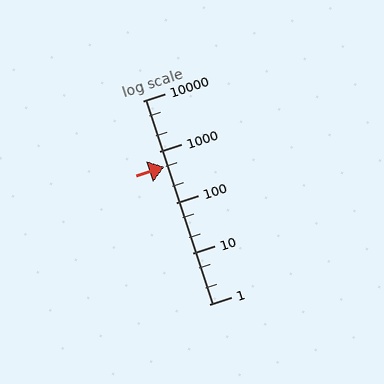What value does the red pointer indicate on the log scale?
The pointer indicates approximately 500.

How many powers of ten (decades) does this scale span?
The scale spans 4 decades, from 1 to 10000.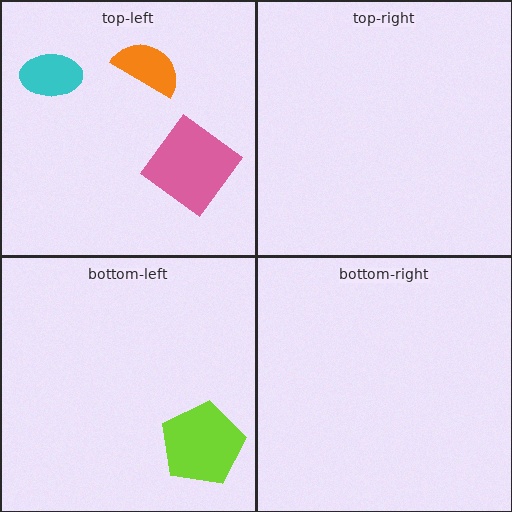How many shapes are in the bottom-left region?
1.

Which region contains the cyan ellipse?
The top-left region.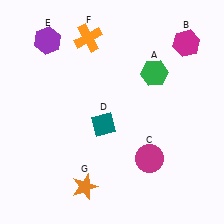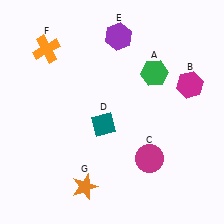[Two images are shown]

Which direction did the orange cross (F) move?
The orange cross (F) moved left.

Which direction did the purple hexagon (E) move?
The purple hexagon (E) moved right.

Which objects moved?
The objects that moved are: the magenta hexagon (B), the purple hexagon (E), the orange cross (F).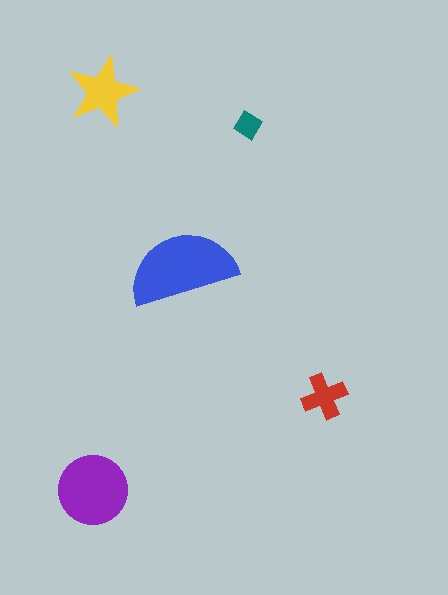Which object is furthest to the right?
The red cross is rightmost.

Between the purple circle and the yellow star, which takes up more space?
The purple circle.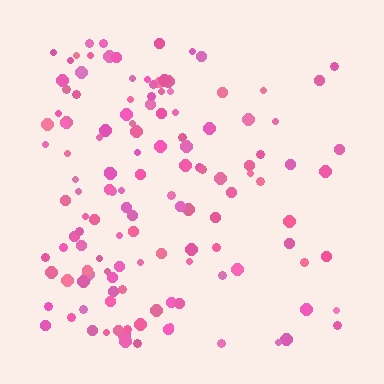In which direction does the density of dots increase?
From right to left, with the left side densest.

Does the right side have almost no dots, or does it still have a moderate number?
Still a moderate number, just noticeably fewer than the left.